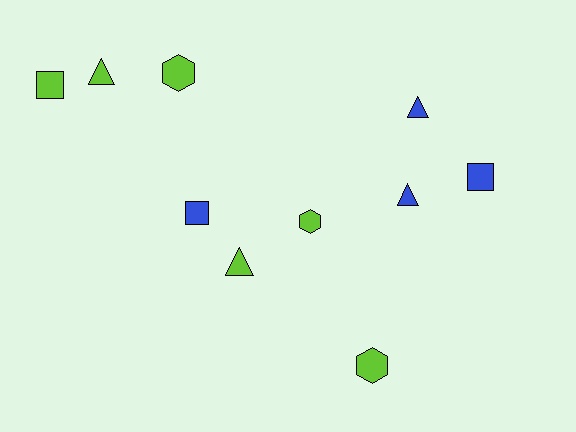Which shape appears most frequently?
Triangle, with 4 objects.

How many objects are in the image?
There are 10 objects.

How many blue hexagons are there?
There are no blue hexagons.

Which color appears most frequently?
Lime, with 6 objects.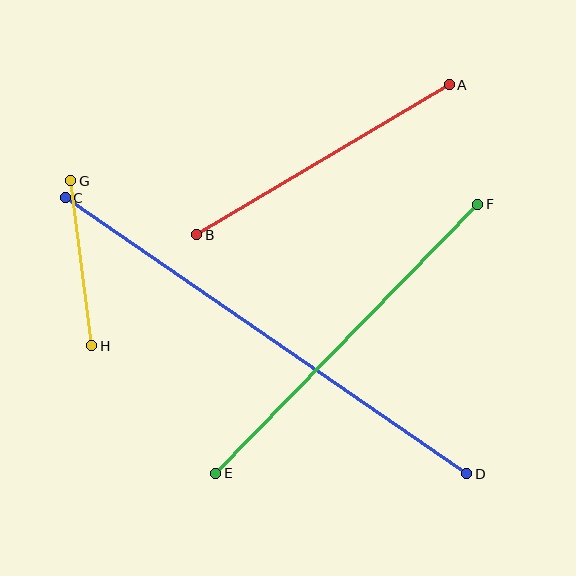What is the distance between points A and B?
The distance is approximately 294 pixels.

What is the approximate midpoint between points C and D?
The midpoint is at approximately (266, 336) pixels.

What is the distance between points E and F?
The distance is approximately 375 pixels.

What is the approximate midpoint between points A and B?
The midpoint is at approximately (323, 160) pixels.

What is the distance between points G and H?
The distance is approximately 166 pixels.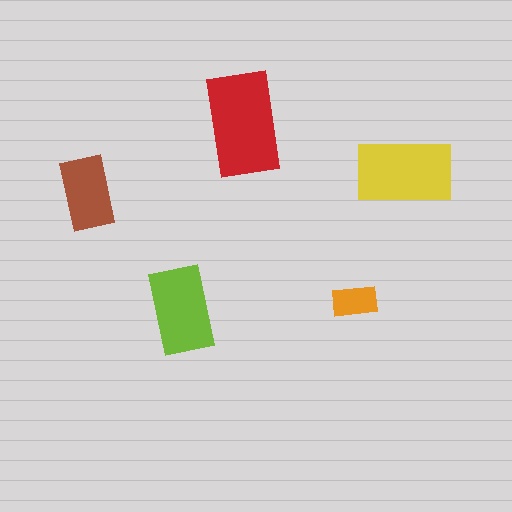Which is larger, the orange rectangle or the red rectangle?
The red one.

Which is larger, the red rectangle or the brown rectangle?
The red one.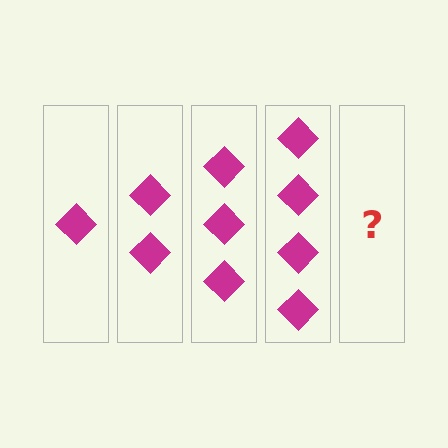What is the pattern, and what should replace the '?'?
The pattern is that each step adds one more diamond. The '?' should be 5 diamonds.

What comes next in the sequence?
The next element should be 5 diamonds.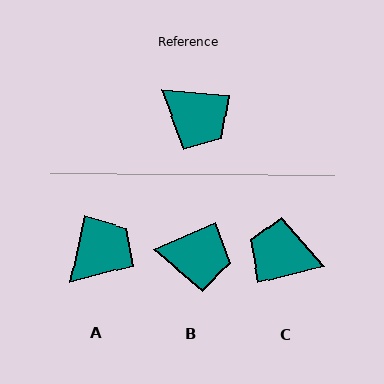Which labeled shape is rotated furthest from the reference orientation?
C, about 160 degrees away.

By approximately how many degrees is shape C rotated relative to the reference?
Approximately 160 degrees clockwise.